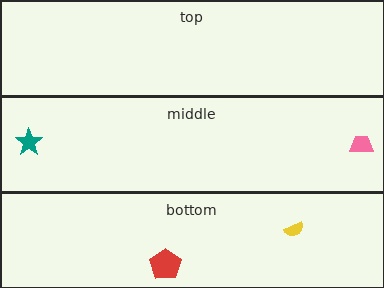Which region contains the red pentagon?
The bottom region.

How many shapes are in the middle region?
2.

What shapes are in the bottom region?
The yellow semicircle, the red pentagon.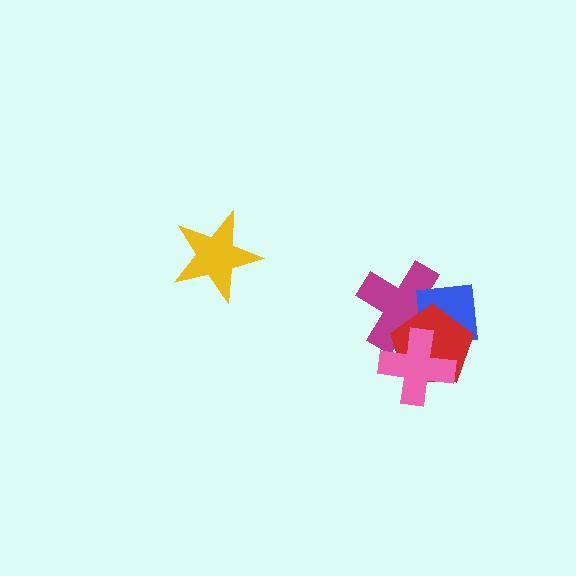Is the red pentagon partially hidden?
Yes, it is partially covered by another shape.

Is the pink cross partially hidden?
No, no other shape covers it.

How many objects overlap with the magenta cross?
3 objects overlap with the magenta cross.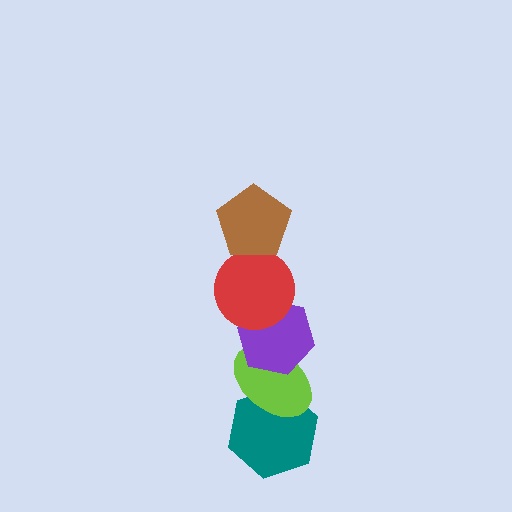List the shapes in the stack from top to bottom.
From top to bottom: the brown pentagon, the red circle, the purple hexagon, the lime ellipse, the teal hexagon.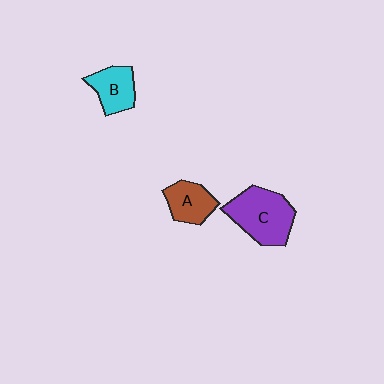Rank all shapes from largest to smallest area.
From largest to smallest: C (purple), B (cyan), A (brown).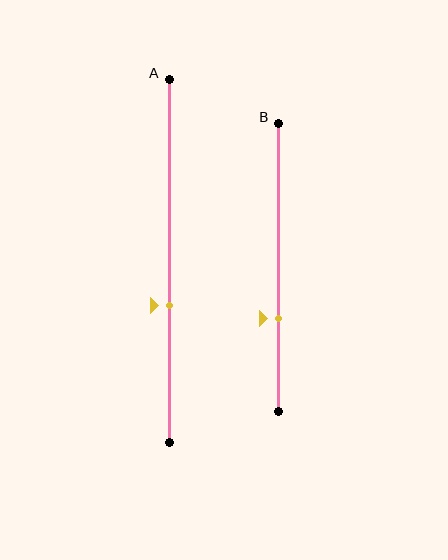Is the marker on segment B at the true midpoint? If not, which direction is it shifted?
No, the marker on segment B is shifted downward by about 18% of the segment length.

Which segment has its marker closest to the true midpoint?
Segment A has its marker closest to the true midpoint.